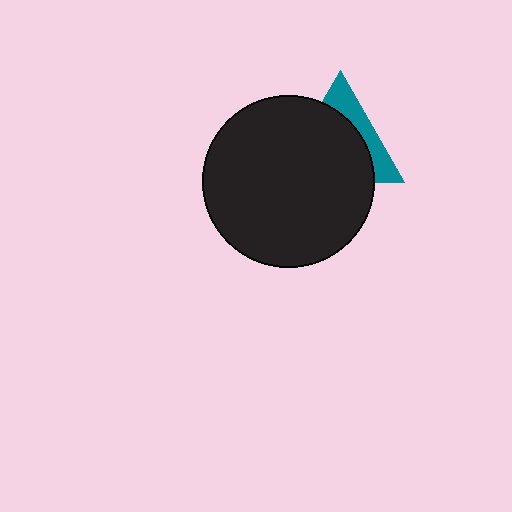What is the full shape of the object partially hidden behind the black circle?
The partially hidden object is a teal triangle.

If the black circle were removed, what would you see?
You would see the complete teal triangle.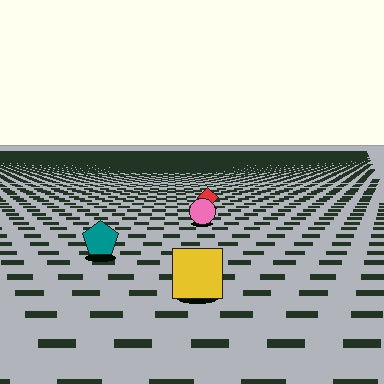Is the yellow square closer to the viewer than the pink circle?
Yes. The yellow square is closer — you can tell from the texture gradient: the ground texture is coarser near it.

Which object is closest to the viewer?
The yellow square is closest. The texture marks near it are larger and more spread out.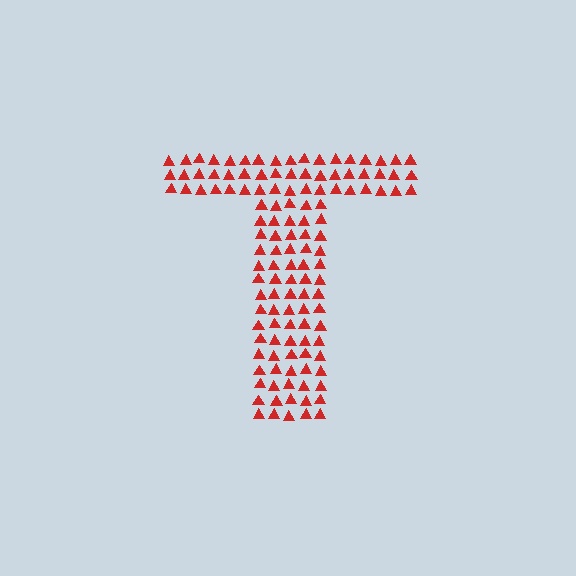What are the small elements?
The small elements are triangles.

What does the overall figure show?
The overall figure shows the letter T.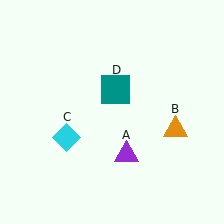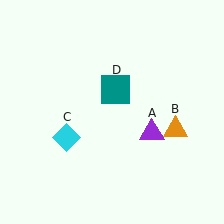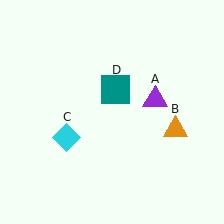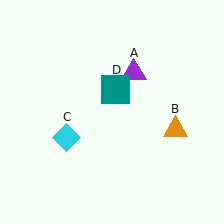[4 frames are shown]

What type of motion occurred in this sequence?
The purple triangle (object A) rotated counterclockwise around the center of the scene.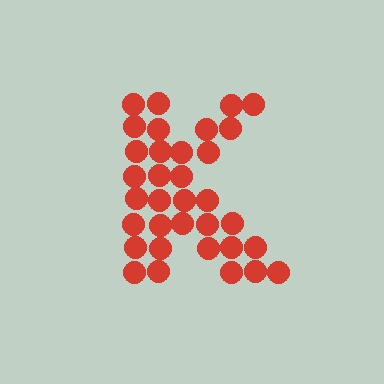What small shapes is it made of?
It is made of small circles.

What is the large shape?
The large shape is the letter K.